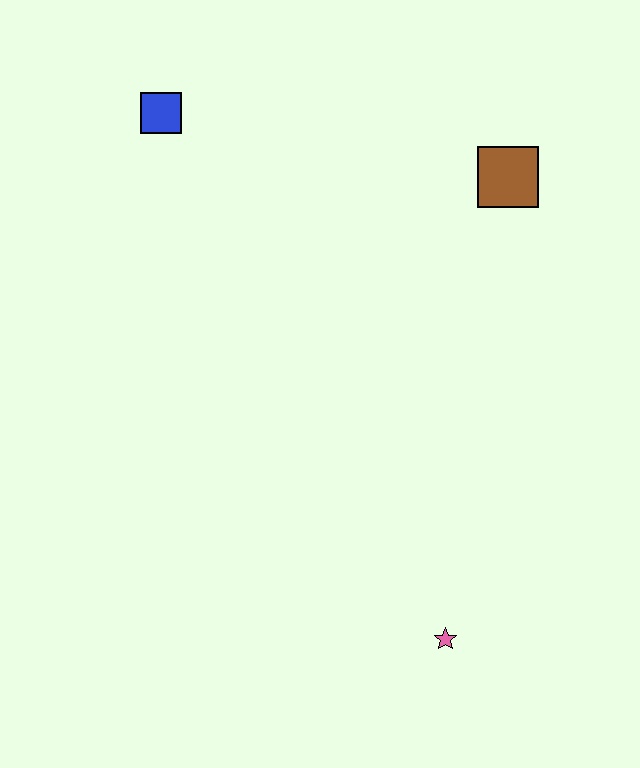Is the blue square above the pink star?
Yes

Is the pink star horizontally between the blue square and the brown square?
Yes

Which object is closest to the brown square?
The blue square is closest to the brown square.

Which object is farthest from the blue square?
The pink star is farthest from the blue square.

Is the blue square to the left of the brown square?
Yes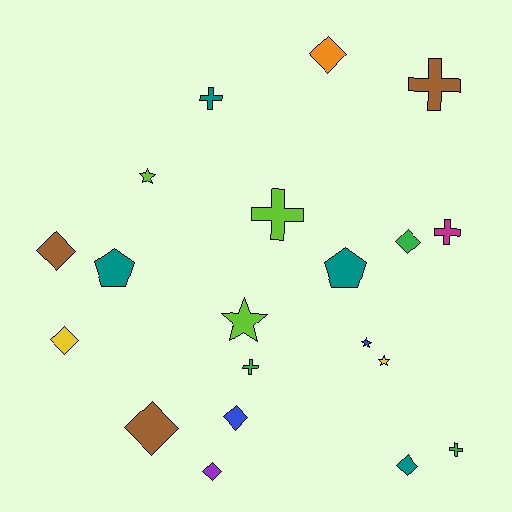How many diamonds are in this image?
There are 8 diamonds.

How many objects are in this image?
There are 20 objects.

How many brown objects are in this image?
There are 3 brown objects.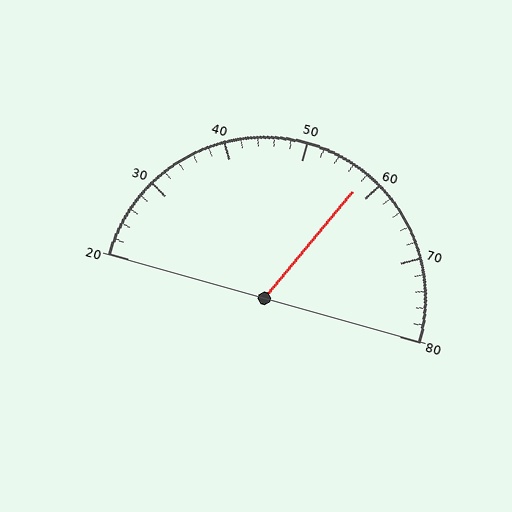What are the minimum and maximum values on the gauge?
The gauge ranges from 20 to 80.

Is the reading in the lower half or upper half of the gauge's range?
The reading is in the upper half of the range (20 to 80).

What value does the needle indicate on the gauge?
The needle indicates approximately 58.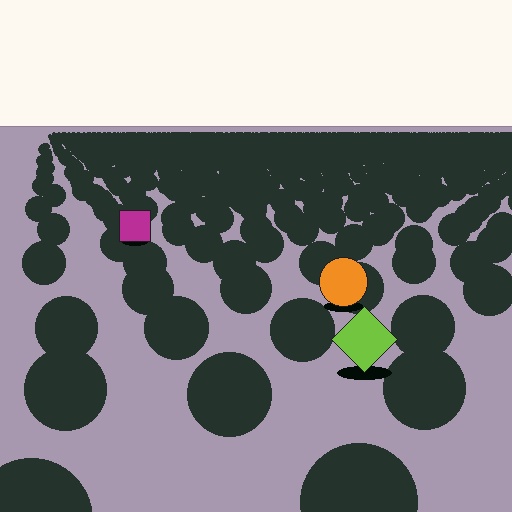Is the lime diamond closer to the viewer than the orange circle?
Yes. The lime diamond is closer — you can tell from the texture gradient: the ground texture is coarser near it.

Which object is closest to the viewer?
The lime diamond is closest. The texture marks near it are larger and more spread out.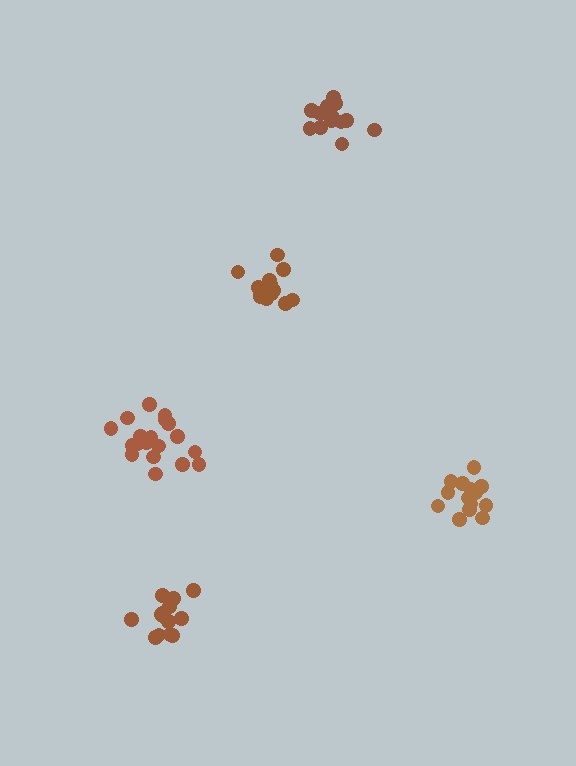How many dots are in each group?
Group 1: 17 dots, Group 2: 13 dots, Group 3: 14 dots, Group 4: 19 dots, Group 5: 14 dots (77 total).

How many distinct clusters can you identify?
There are 5 distinct clusters.